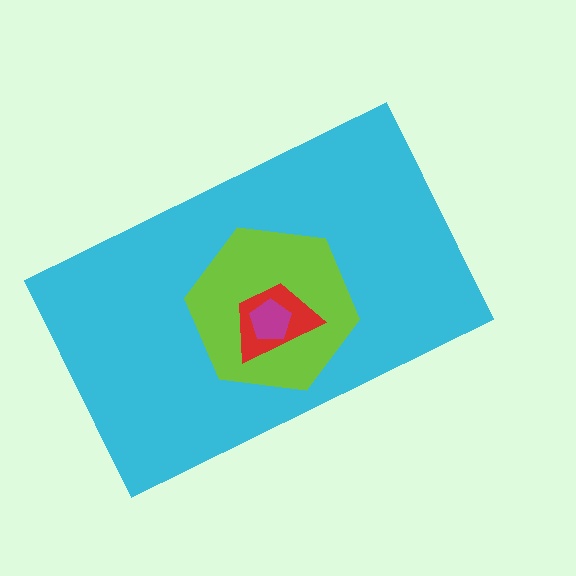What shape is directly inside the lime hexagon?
The red trapezoid.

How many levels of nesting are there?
4.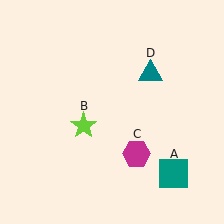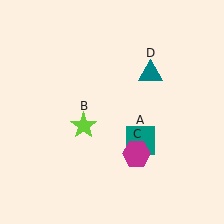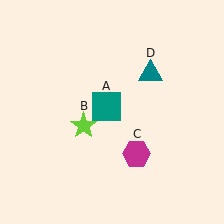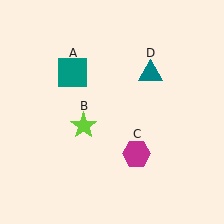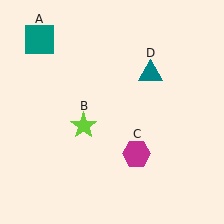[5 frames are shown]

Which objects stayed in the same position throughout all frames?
Lime star (object B) and magenta hexagon (object C) and teal triangle (object D) remained stationary.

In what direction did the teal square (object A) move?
The teal square (object A) moved up and to the left.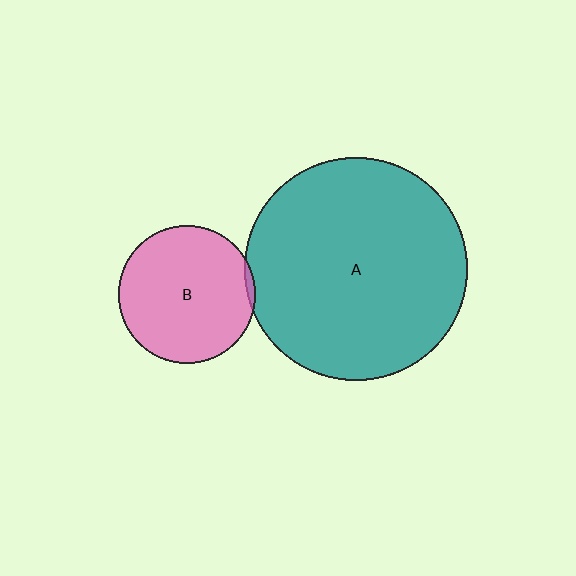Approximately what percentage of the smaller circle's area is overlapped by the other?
Approximately 5%.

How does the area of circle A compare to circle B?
Approximately 2.6 times.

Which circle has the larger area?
Circle A (teal).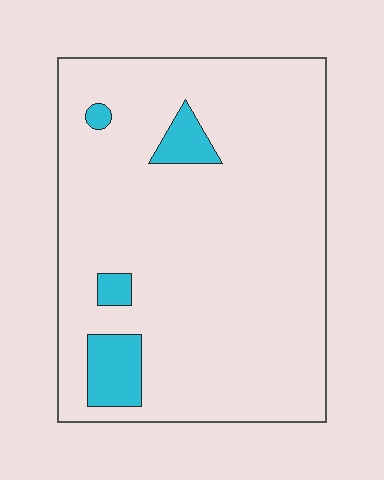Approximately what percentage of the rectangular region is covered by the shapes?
Approximately 10%.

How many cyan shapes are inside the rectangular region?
4.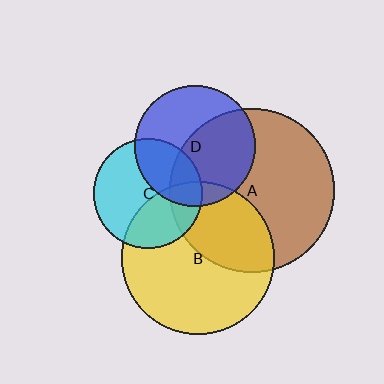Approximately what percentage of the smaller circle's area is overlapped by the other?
Approximately 35%.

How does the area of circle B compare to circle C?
Approximately 1.9 times.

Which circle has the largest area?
Circle A (brown).